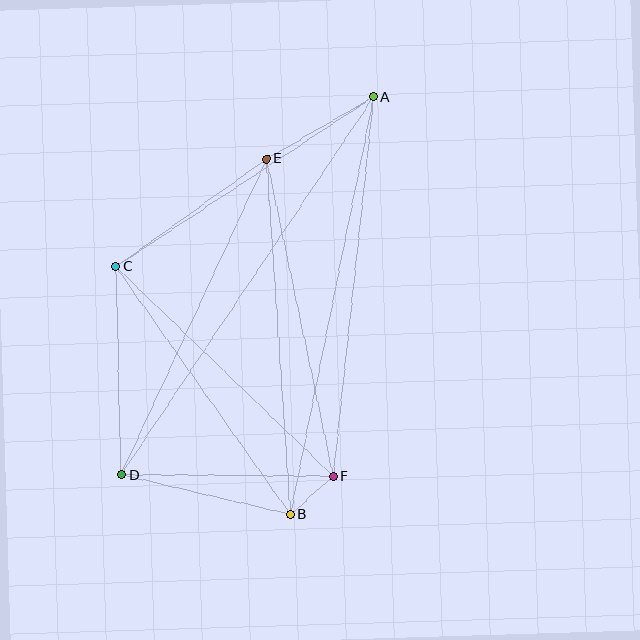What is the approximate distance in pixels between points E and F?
The distance between E and F is approximately 325 pixels.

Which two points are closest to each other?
Points B and F are closest to each other.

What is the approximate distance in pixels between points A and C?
The distance between A and C is approximately 308 pixels.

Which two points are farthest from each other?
Points A and D are farthest from each other.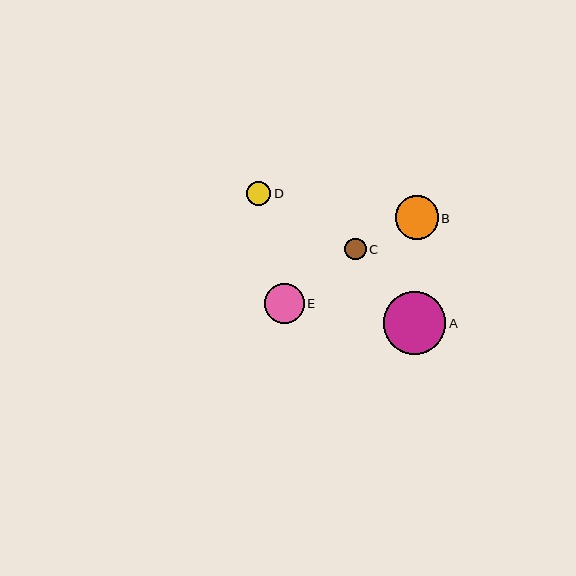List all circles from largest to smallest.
From largest to smallest: A, B, E, D, C.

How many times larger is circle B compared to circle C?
Circle B is approximately 2.0 times the size of circle C.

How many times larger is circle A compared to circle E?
Circle A is approximately 1.6 times the size of circle E.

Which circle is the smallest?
Circle C is the smallest with a size of approximately 21 pixels.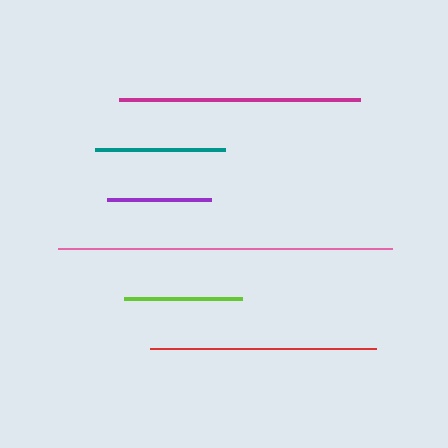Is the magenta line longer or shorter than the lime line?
The magenta line is longer than the lime line.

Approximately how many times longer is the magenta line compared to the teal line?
The magenta line is approximately 1.9 times the length of the teal line.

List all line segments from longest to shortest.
From longest to shortest: pink, magenta, red, teal, lime, purple.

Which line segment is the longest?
The pink line is the longest at approximately 334 pixels.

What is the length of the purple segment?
The purple segment is approximately 103 pixels long.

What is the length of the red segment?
The red segment is approximately 226 pixels long.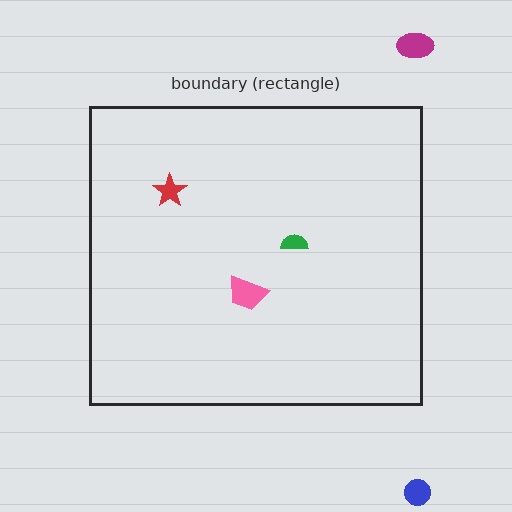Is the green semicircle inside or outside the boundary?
Inside.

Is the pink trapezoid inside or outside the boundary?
Inside.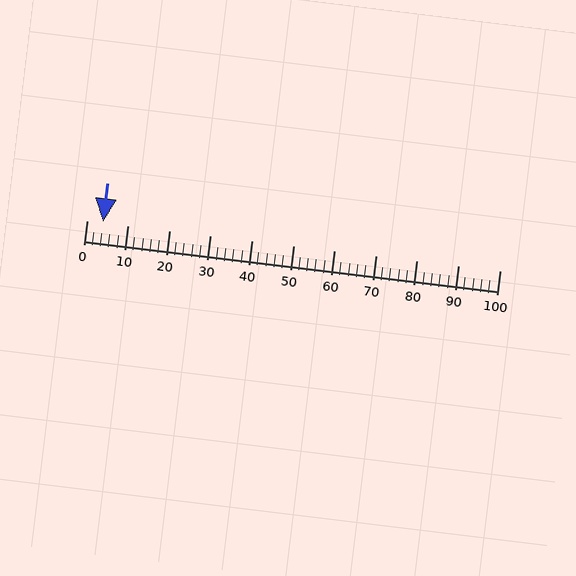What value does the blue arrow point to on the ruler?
The blue arrow points to approximately 4.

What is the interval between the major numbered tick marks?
The major tick marks are spaced 10 units apart.